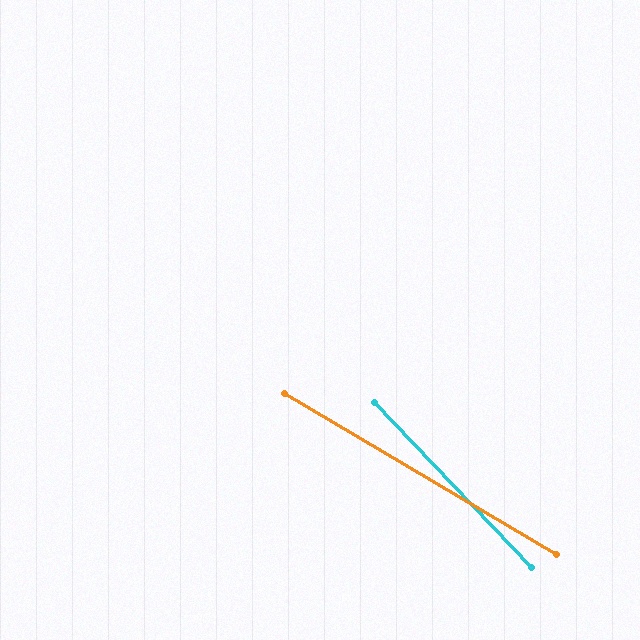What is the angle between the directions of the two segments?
Approximately 15 degrees.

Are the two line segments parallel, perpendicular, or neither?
Neither parallel nor perpendicular — they differ by about 15°.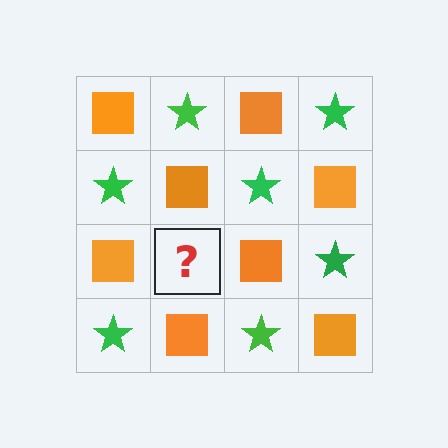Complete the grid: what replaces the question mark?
The question mark should be replaced with a green star.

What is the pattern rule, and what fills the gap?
The rule is that it alternates orange square and green star in a checkerboard pattern. The gap should be filled with a green star.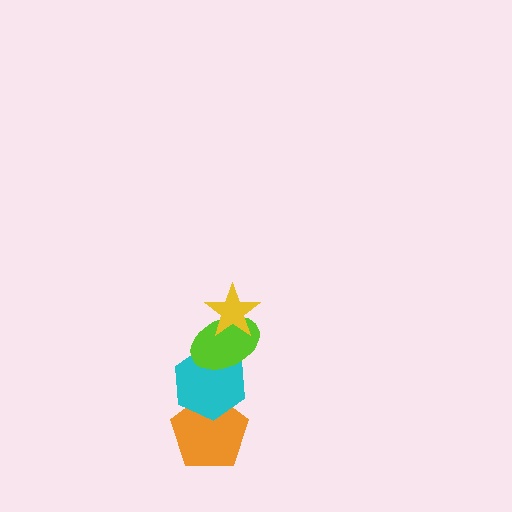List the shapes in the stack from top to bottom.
From top to bottom: the yellow star, the lime ellipse, the cyan hexagon, the orange pentagon.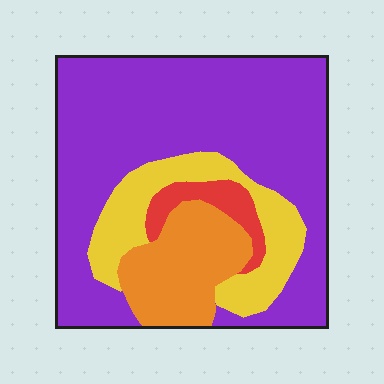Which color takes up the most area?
Purple, at roughly 60%.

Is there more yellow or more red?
Yellow.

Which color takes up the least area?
Red, at roughly 5%.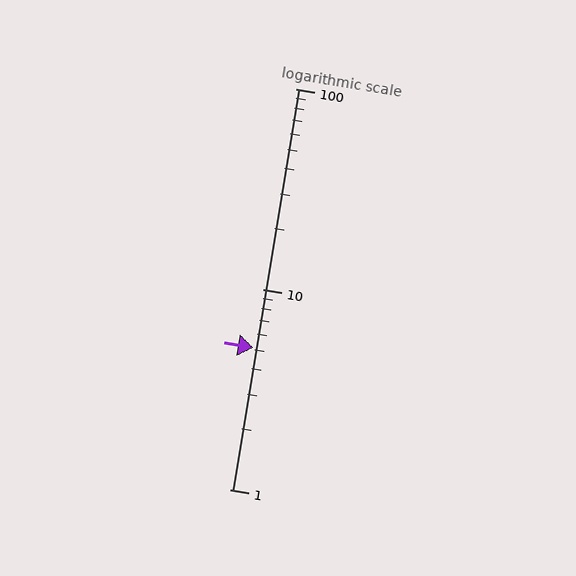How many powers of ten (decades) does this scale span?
The scale spans 2 decades, from 1 to 100.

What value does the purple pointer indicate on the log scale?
The pointer indicates approximately 5.1.